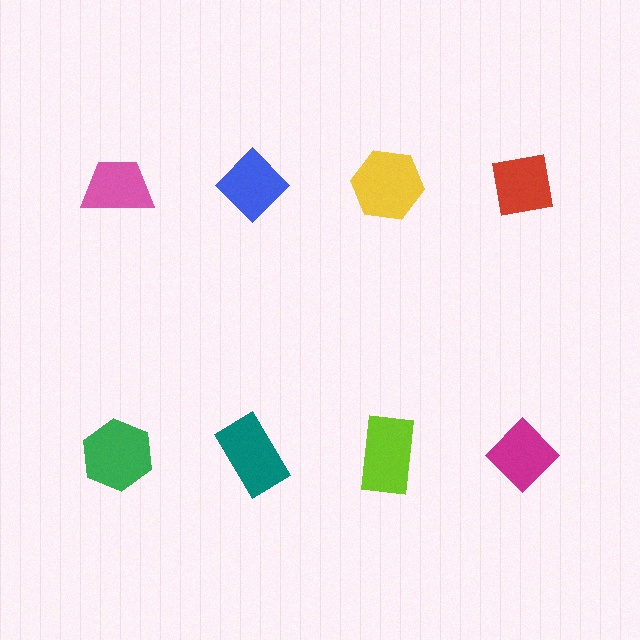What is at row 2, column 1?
A green hexagon.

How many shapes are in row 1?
4 shapes.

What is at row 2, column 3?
A lime rectangle.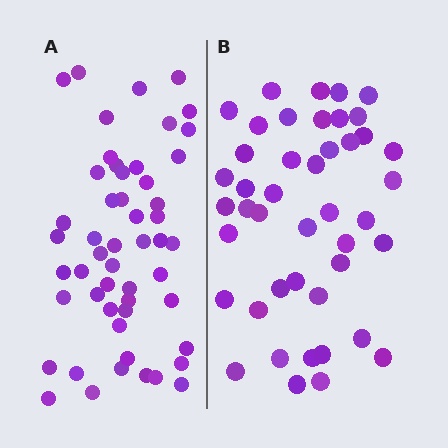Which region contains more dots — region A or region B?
Region A (the left region) has more dots.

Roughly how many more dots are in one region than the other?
Region A has roughly 8 or so more dots than region B.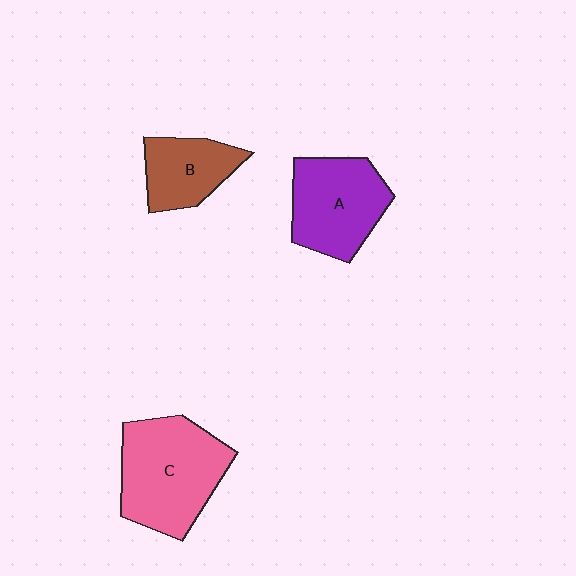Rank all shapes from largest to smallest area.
From largest to smallest: C (pink), A (purple), B (brown).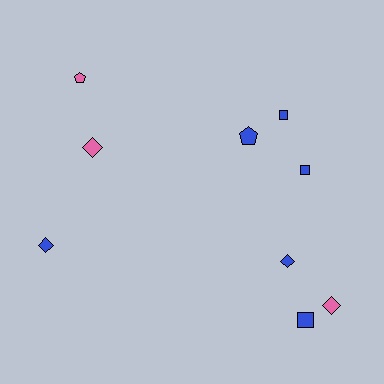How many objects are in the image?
There are 9 objects.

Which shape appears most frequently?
Diamond, with 4 objects.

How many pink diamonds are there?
There are 2 pink diamonds.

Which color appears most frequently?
Blue, with 6 objects.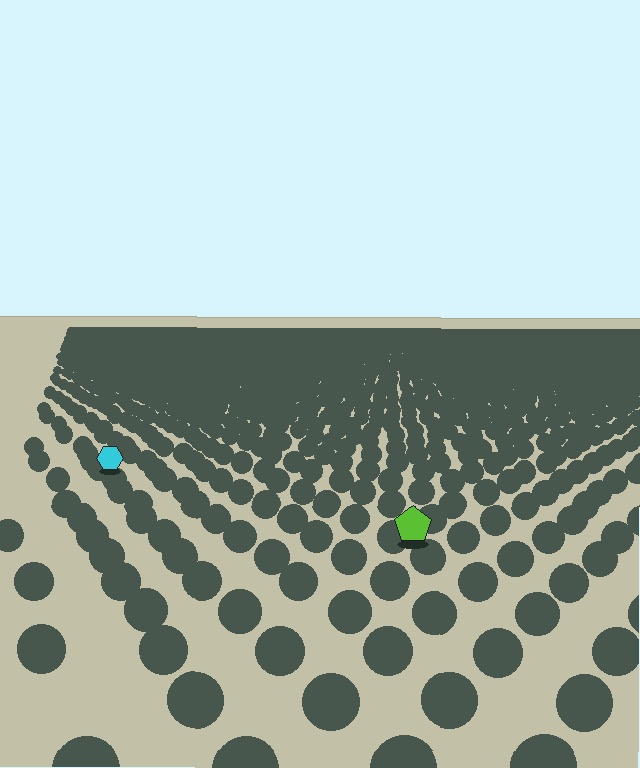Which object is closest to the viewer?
The lime pentagon is closest. The texture marks near it are larger and more spread out.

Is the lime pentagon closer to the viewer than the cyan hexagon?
Yes. The lime pentagon is closer — you can tell from the texture gradient: the ground texture is coarser near it.